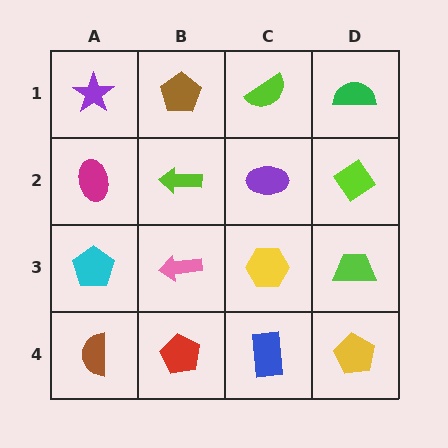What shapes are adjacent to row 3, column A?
A magenta ellipse (row 2, column A), a brown semicircle (row 4, column A), a pink arrow (row 3, column B).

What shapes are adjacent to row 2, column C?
A lime semicircle (row 1, column C), a yellow hexagon (row 3, column C), a lime arrow (row 2, column B), a lime diamond (row 2, column D).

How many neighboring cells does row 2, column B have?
4.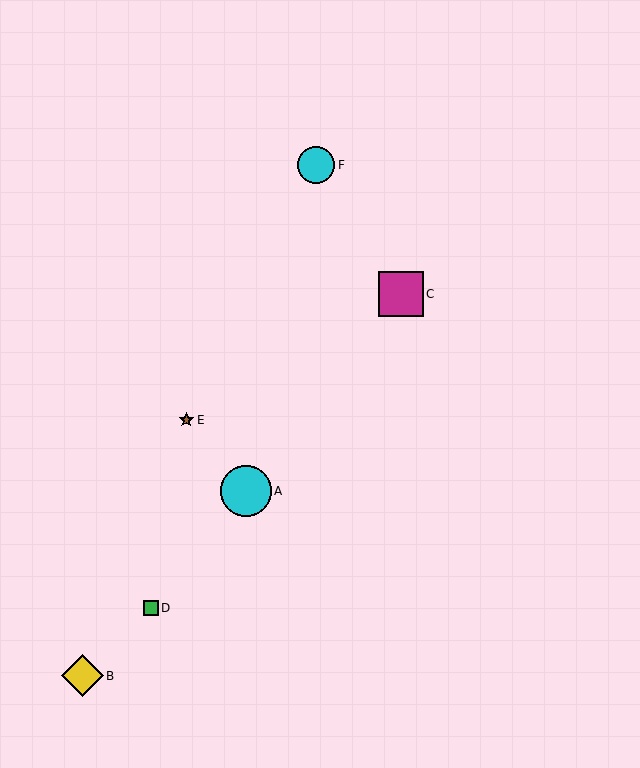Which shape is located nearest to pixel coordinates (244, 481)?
The cyan circle (labeled A) at (246, 491) is nearest to that location.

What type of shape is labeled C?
Shape C is a magenta square.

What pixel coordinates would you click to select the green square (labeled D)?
Click at (151, 608) to select the green square D.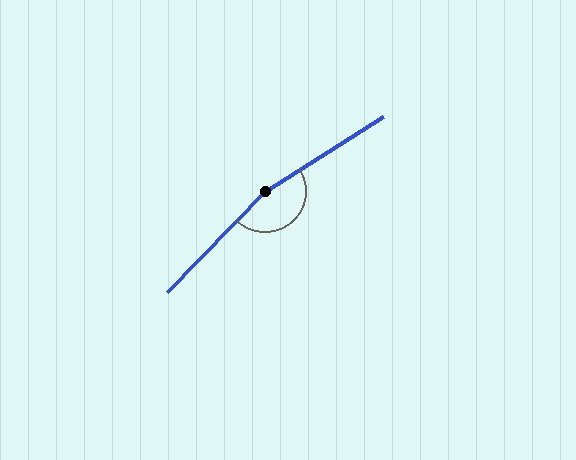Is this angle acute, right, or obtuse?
It is obtuse.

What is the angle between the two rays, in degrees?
Approximately 166 degrees.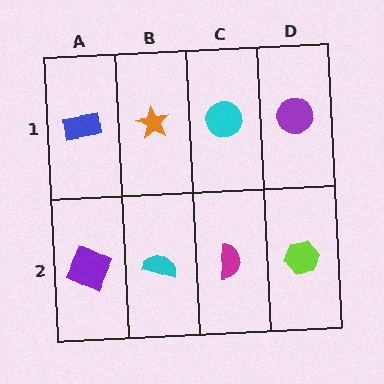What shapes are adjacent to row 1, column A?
A purple square (row 2, column A), an orange star (row 1, column B).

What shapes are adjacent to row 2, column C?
A cyan circle (row 1, column C), a cyan semicircle (row 2, column B), a lime hexagon (row 2, column D).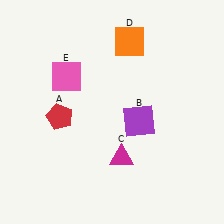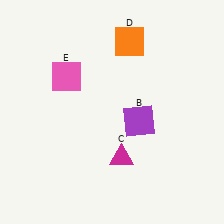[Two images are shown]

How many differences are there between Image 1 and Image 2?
There is 1 difference between the two images.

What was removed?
The red pentagon (A) was removed in Image 2.